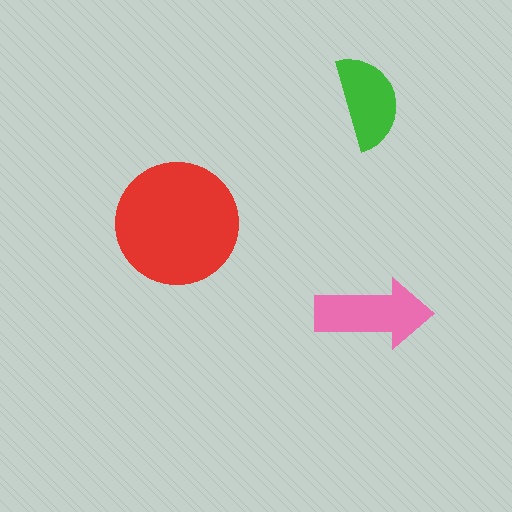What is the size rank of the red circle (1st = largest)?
1st.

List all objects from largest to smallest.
The red circle, the pink arrow, the green semicircle.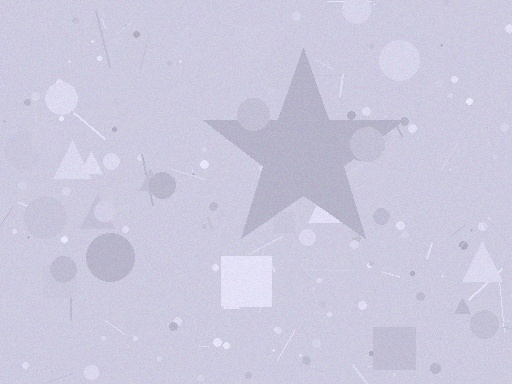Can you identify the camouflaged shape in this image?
The camouflaged shape is a star.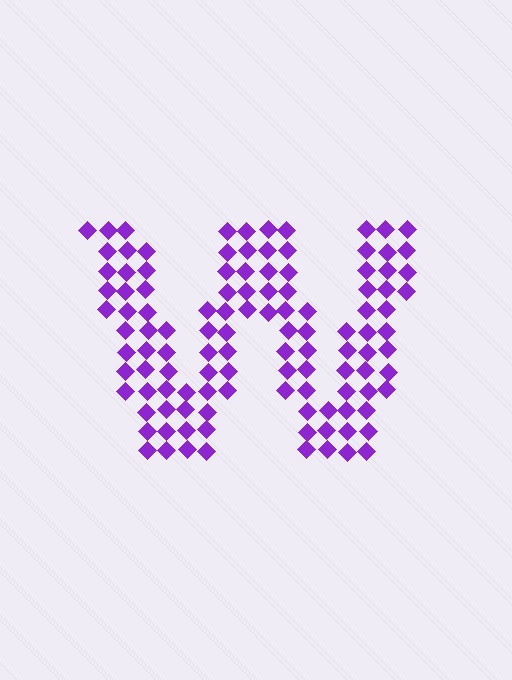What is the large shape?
The large shape is the letter W.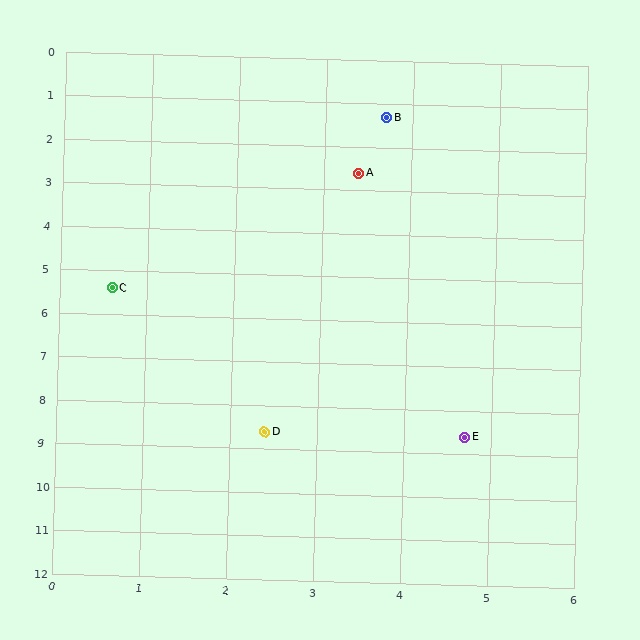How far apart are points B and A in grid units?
Points B and A are about 1.3 grid units apart.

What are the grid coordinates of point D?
Point D is at approximately (2.4, 8.6).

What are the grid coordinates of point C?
Point C is at approximately (0.6, 5.4).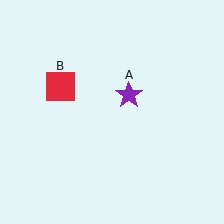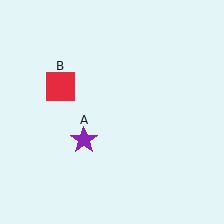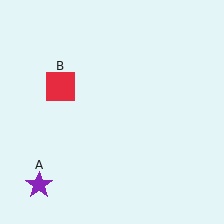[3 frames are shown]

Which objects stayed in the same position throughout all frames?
Red square (object B) remained stationary.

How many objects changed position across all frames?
1 object changed position: purple star (object A).